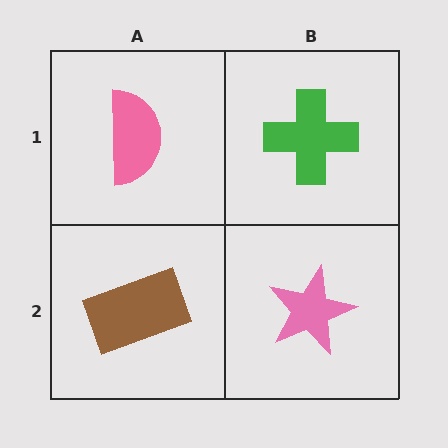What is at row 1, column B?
A green cross.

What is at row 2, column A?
A brown rectangle.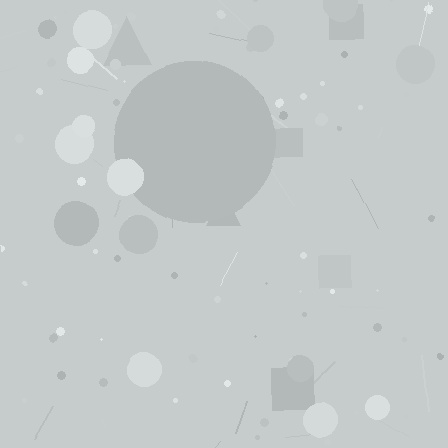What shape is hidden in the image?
A circle is hidden in the image.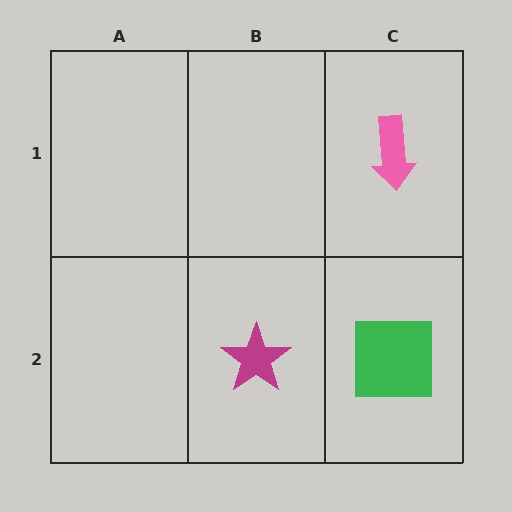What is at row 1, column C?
A pink arrow.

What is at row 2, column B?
A magenta star.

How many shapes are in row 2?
2 shapes.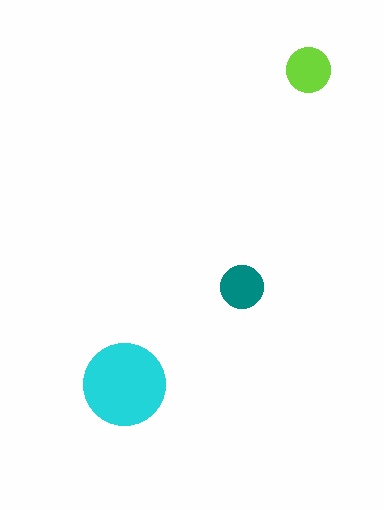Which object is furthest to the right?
The lime circle is rightmost.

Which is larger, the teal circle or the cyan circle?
The cyan one.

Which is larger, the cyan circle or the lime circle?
The cyan one.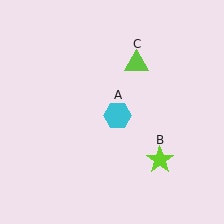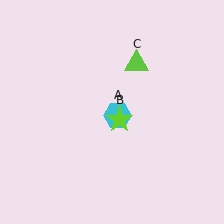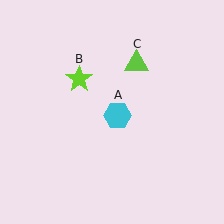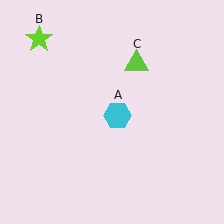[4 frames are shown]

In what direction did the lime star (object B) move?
The lime star (object B) moved up and to the left.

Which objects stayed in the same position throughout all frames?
Cyan hexagon (object A) and lime triangle (object C) remained stationary.